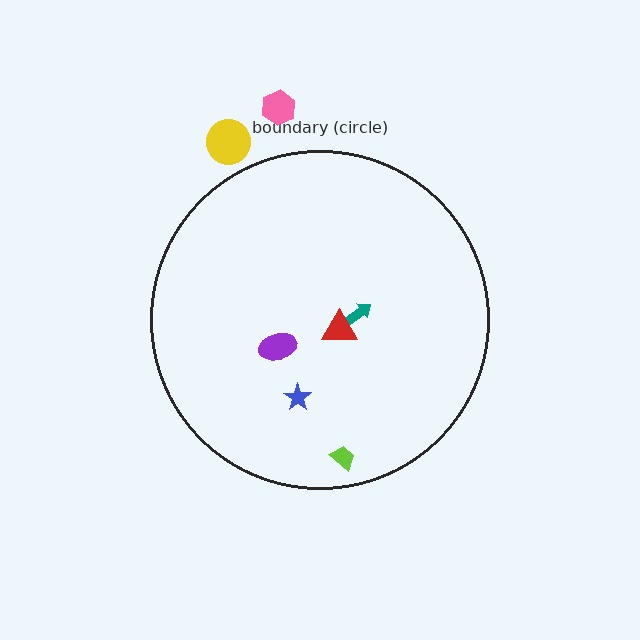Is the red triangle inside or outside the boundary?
Inside.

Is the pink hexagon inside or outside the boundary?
Outside.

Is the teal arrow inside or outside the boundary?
Inside.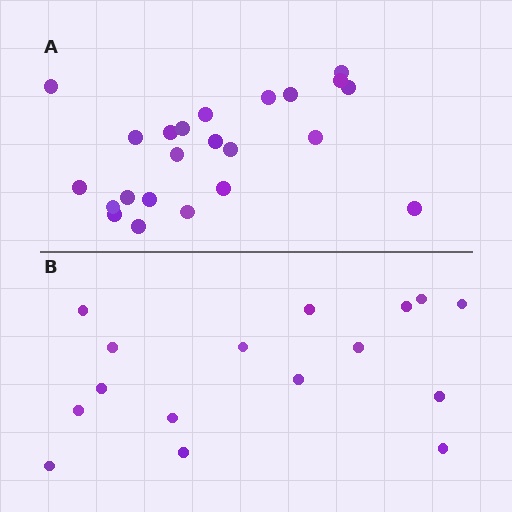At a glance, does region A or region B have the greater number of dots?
Region A (the top region) has more dots.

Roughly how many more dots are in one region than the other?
Region A has roughly 8 or so more dots than region B.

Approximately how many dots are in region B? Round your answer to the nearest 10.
About 20 dots. (The exact count is 16, which rounds to 20.)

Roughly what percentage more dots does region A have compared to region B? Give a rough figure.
About 45% more.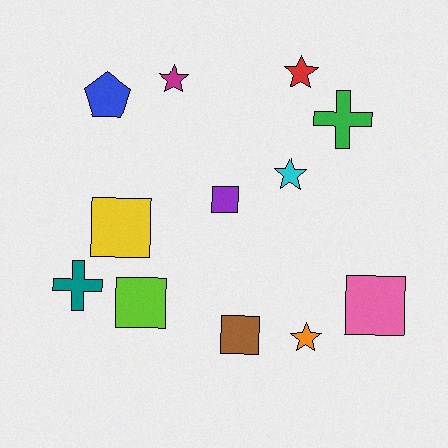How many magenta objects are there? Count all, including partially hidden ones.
There is 1 magenta object.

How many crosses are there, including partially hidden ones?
There are 2 crosses.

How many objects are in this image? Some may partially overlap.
There are 12 objects.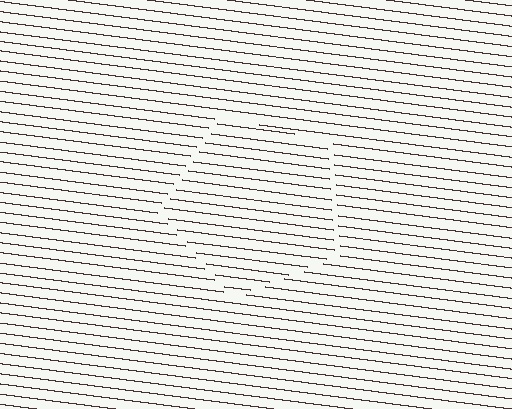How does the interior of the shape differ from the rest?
The interior of the shape contains the same grating, shifted by half a period — the contour is defined by the phase discontinuity where line-ends from the inner and outer gratings abut.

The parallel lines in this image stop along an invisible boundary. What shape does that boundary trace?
An illusory pentagon. The interior of the shape contains the same grating, shifted by half a period — the contour is defined by the phase discontinuity where line-ends from the inner and outer gratings abut.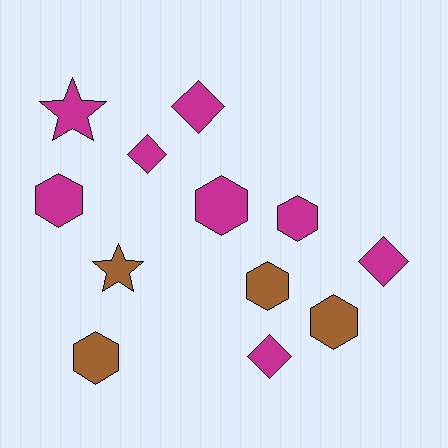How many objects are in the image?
There are 12 objects.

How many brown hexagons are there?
There are 3 brown hexagons.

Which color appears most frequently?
Magenta, with 8 objects.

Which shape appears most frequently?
Hexagon, with 6 objects.